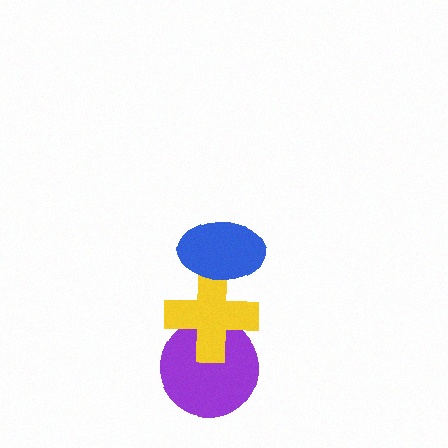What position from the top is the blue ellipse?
The blue ellipse is 1st from the top.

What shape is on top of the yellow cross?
The blue ellipse is on top of the yellow cross.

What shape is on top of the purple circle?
The yellow cross is on top of the purple circle.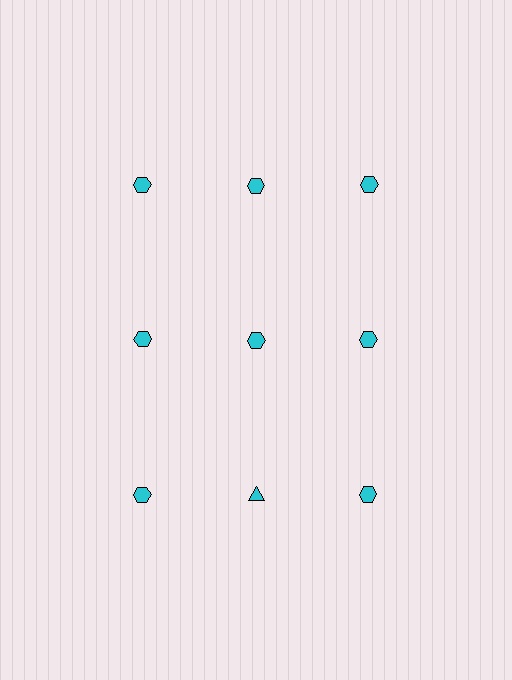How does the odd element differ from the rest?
It has a different shape: triangle instead of hexagon.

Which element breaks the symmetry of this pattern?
The cyan triangle in the third row, second from left column breaks the symmetry. All other shapes are cyan hexagons.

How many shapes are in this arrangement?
There are 9 shapes arranged in a grid pattern.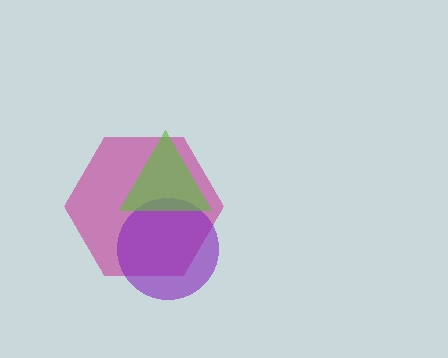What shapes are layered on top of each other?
The layered shapes are: a magenta hexagon, a purple circle, a lime triangle.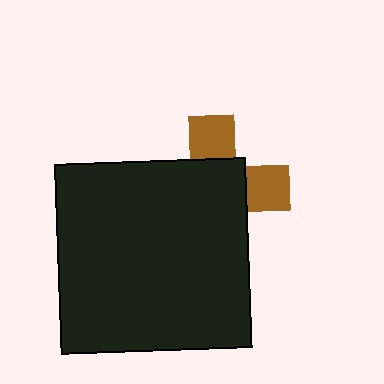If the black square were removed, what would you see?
You would see the complete brown cross.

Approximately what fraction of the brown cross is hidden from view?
Roughly 66% of the brown cross is hidden behind the black square.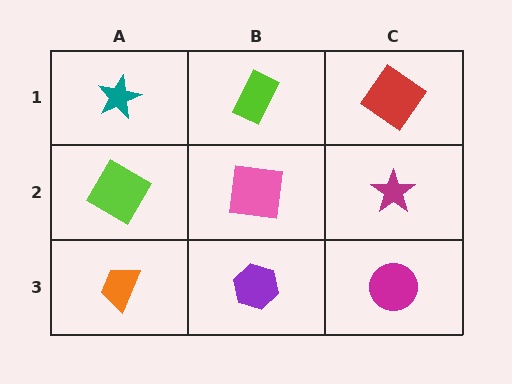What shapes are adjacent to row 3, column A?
A lime diamond (row 2, column A), a purple hexagon (row 3, column B).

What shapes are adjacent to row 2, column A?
A teal star (row 1, column A), an orange trapezoid (row 3, column A), a pink square (row 2, column B).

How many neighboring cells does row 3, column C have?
2.